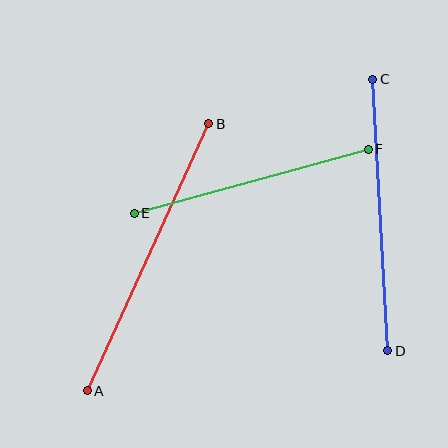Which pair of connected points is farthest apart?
Points A and B are farthest apart.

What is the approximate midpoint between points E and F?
The midpoint is at approximately (251, 181) pixels.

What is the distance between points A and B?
The distance is approximately 293 pixels.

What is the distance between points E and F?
The distance is approximately 242 pixels.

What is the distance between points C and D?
The distance is approximately 272 pixels.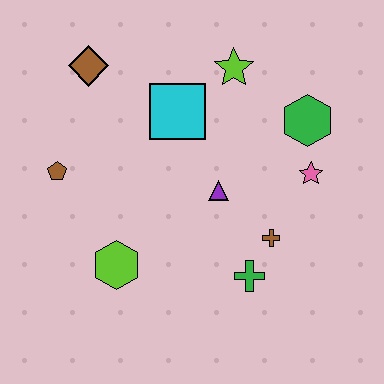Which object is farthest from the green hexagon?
The brown pentagon is farthest from the green hexagon.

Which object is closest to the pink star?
The green hexagon is closest to the pink star.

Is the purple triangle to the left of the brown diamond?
No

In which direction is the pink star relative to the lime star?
The pink star is below the lime star.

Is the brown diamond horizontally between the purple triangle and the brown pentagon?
Yes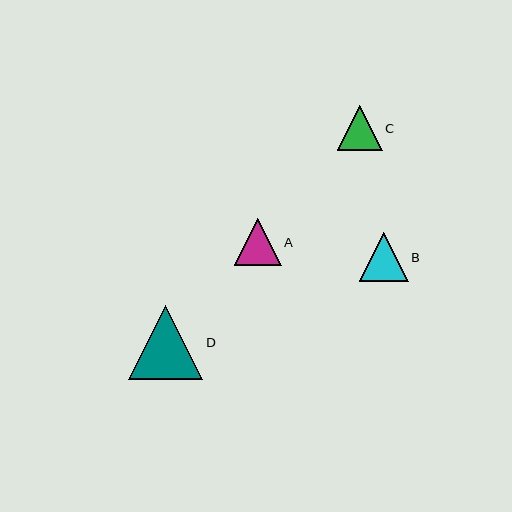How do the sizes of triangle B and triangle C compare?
Triangle B and triangle C are approximately the same size.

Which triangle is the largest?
Triangle D is the largest with a size of approximately 74 pixels.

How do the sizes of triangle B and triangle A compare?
Triangle B and triangle A are approximately the same size.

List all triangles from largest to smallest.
From largest to smallest: D, B, A, C.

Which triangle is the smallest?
Triangle C is the smallest with a size of approximately 45 pixels.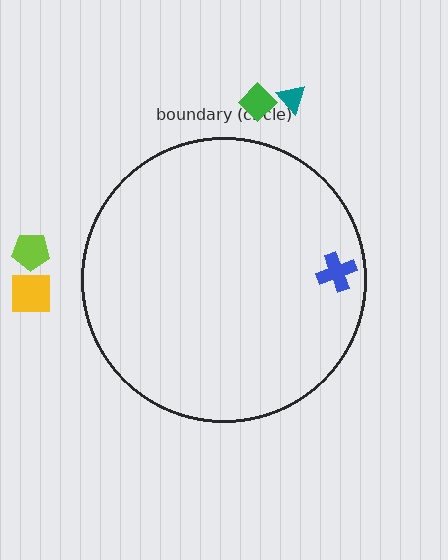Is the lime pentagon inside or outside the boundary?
Outside.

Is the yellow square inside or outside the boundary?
Outside.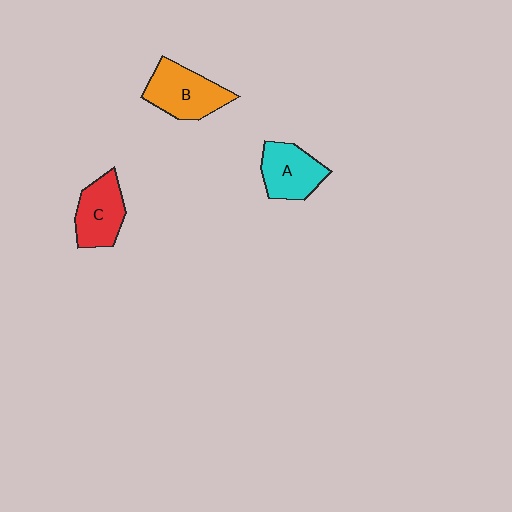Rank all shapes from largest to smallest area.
From largest to smallest: B (orange), C (red), A (cyan).